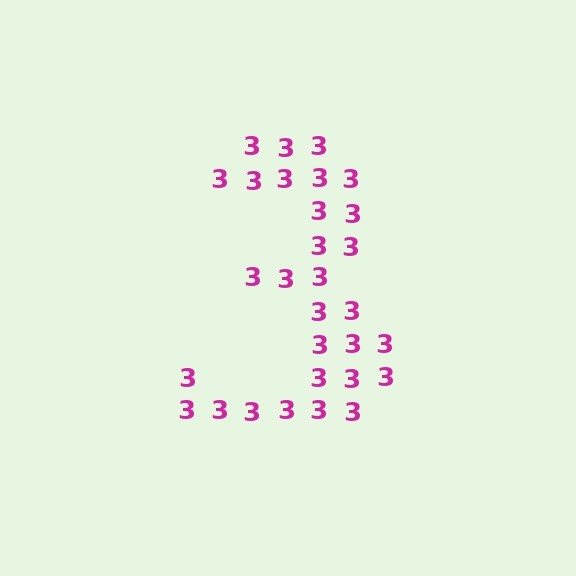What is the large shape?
The large shape is the digit 3.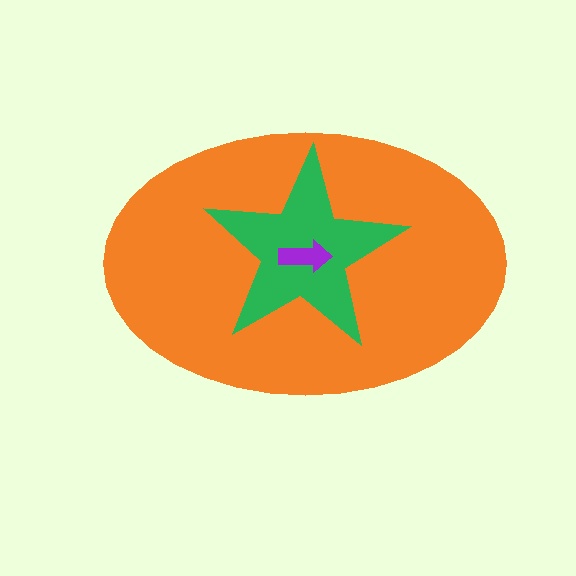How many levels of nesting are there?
3.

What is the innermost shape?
The purple arrow.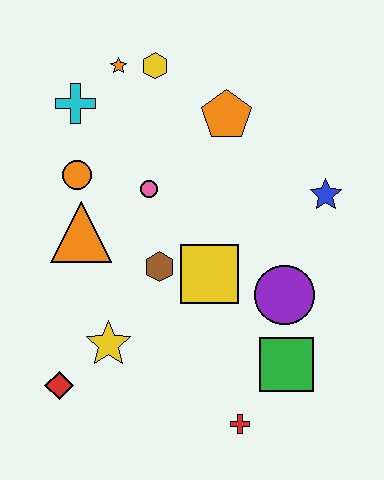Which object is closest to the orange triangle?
The orange circle is closest to the orange triangle.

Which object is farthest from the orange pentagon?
The red diamond is farthest from the orange pentagon.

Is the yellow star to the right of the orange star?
No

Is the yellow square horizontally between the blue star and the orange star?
Yes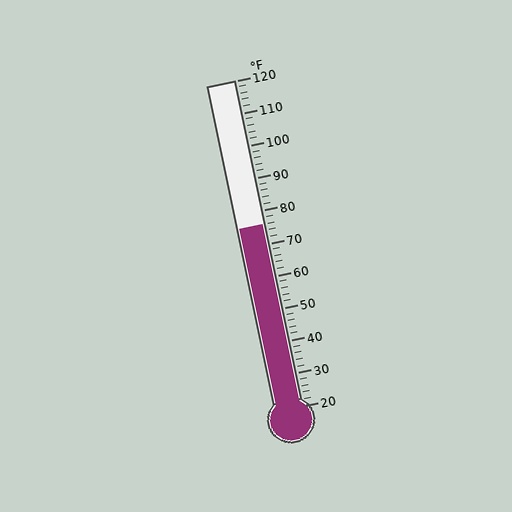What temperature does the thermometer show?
The thermometer shows approximately 76°F.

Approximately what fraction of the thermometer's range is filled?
The thermometer is filled to approximately 55% of its range.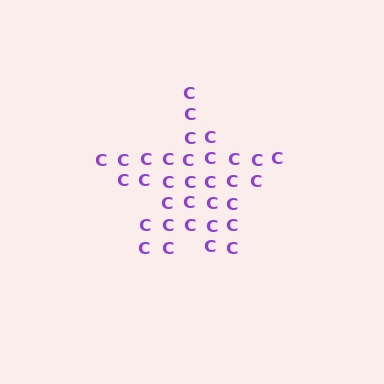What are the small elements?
The small elements are letter C's.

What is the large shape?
The large shape is a star.